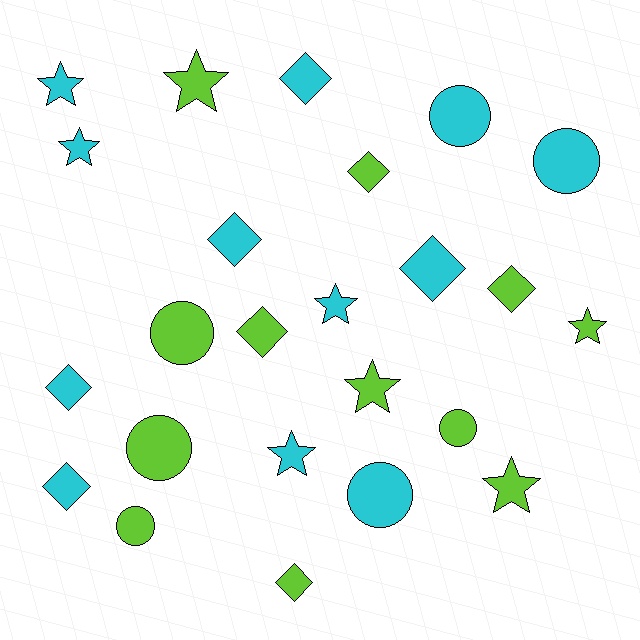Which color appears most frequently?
Lime, with 12 objects.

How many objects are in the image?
There are 24 objects.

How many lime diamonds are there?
There are 4 lime diamonds.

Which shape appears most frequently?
Diamond, with 9 objects.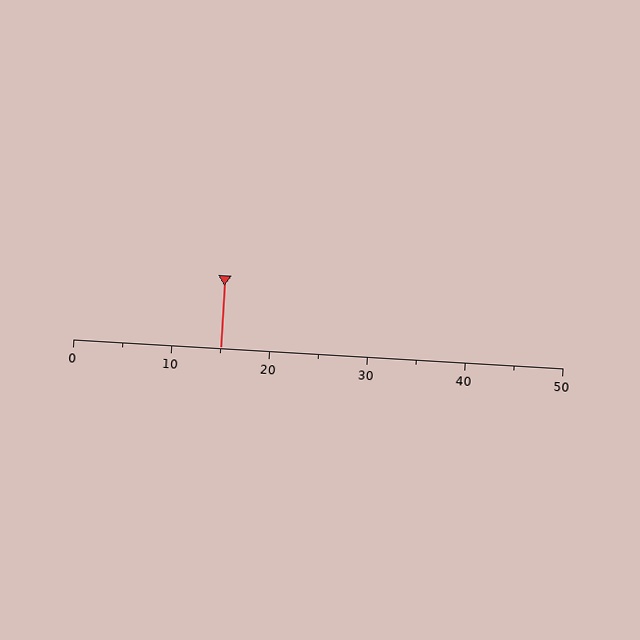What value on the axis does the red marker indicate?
The marker indicates approximately 15.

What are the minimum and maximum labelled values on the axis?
The axis runs from 0 to 50.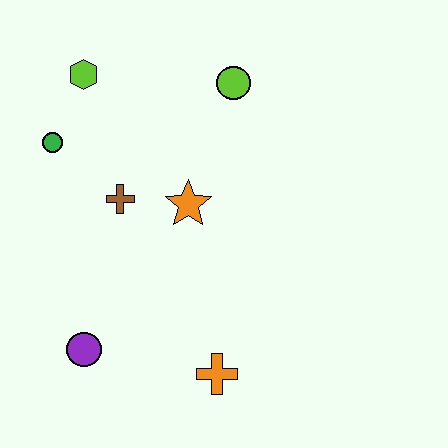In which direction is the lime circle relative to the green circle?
The lime circle is to the right of the green circle.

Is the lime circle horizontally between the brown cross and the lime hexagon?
No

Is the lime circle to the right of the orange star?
Yes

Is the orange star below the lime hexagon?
Yes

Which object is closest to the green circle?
The lime hexagon is closest to the green circle.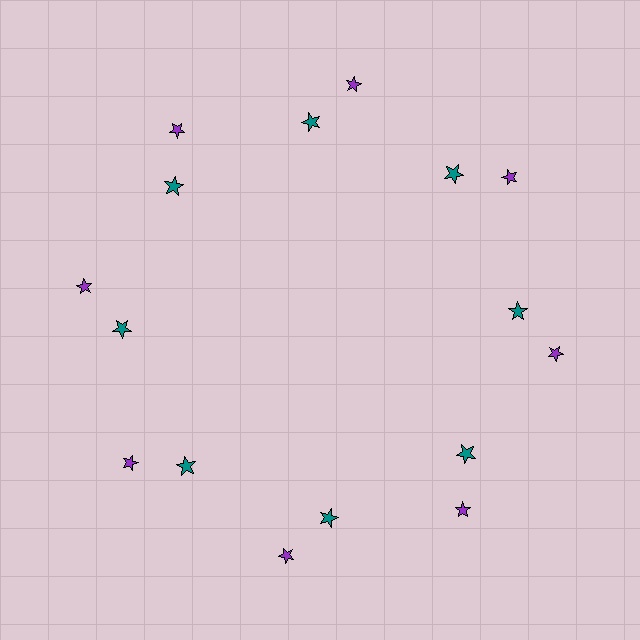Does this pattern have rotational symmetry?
Yes, this pattern has 8-fold rotational symmetry. It looks the same after rotating 45 degrees around the center.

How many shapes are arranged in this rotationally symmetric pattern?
There are 16 shapes, arranged in 8 groups of 2.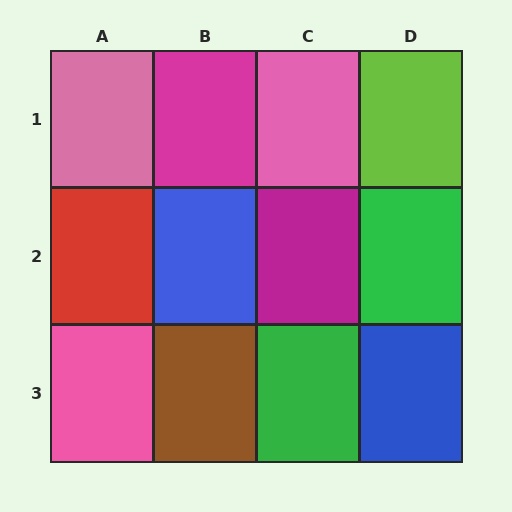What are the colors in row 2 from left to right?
Red, blue, magenta, green.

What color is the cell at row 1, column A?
Pink.